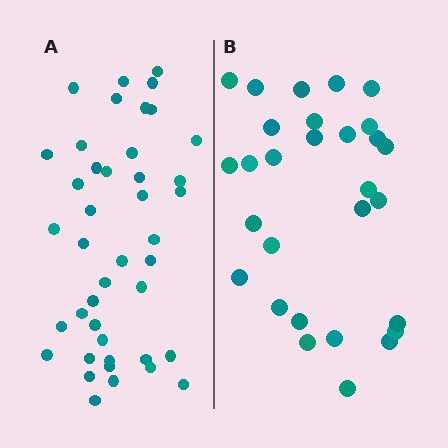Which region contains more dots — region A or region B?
Region A (the left region) has more dots.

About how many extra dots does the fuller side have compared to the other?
Region A has approximately 15 more dots than region B.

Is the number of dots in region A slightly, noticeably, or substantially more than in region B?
Region A has noticeably more, but not dramatically so. The ratio is roughly 1.4 to 1.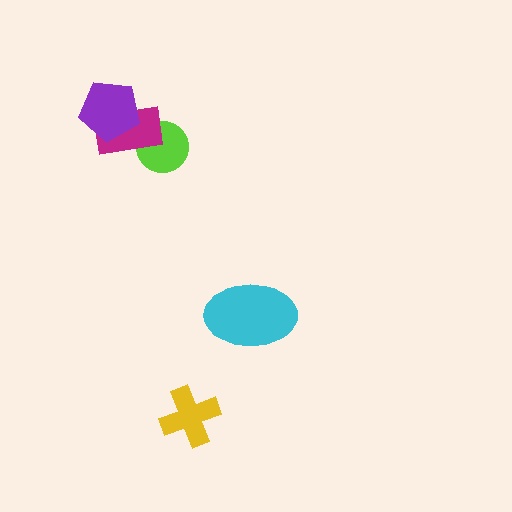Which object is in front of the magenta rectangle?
The purple pentagon is in front of the magenta rectangle.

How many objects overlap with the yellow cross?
0 objects overlap with the yellow cross.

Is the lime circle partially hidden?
Yes, it is partially covered by another shape.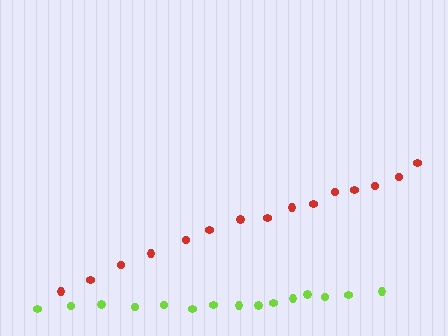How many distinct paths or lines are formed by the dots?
There are 2 distinct paths.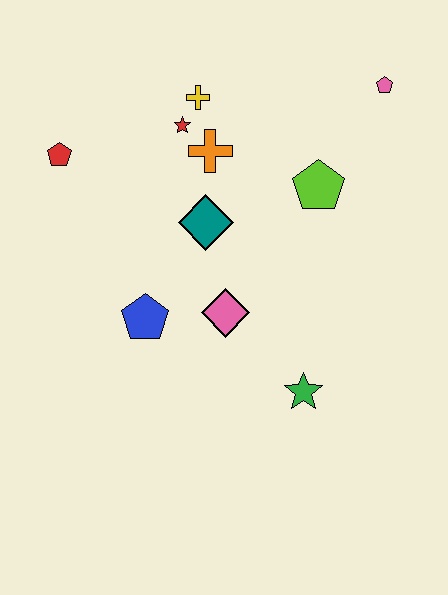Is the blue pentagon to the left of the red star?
Yes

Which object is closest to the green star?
The pink diamond is closest to the green star.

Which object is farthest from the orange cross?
The green star is farthest from the orange cross.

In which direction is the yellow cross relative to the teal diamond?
The yellow cross is above the teal diamond.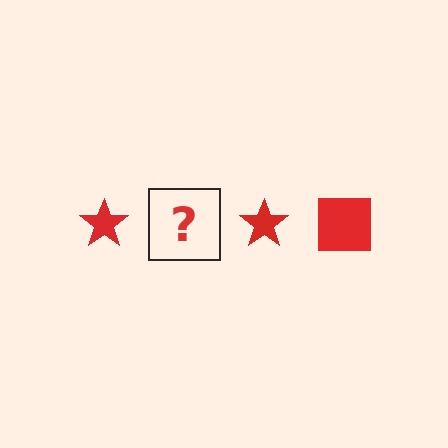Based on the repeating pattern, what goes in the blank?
The blank should be a red square.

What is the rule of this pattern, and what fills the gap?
The rule is that the pattern cycles through star, square shapes in red. The gap should be filled with a red square.